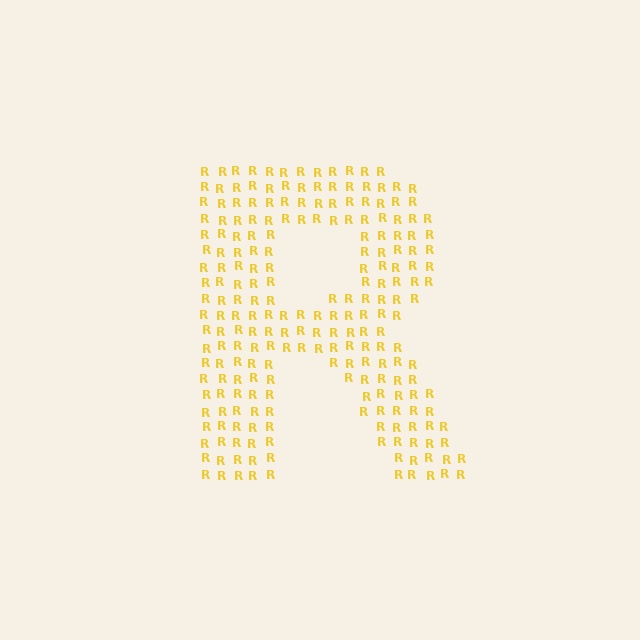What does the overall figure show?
The overall figure shows the letter R.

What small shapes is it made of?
It is made of small letter R's.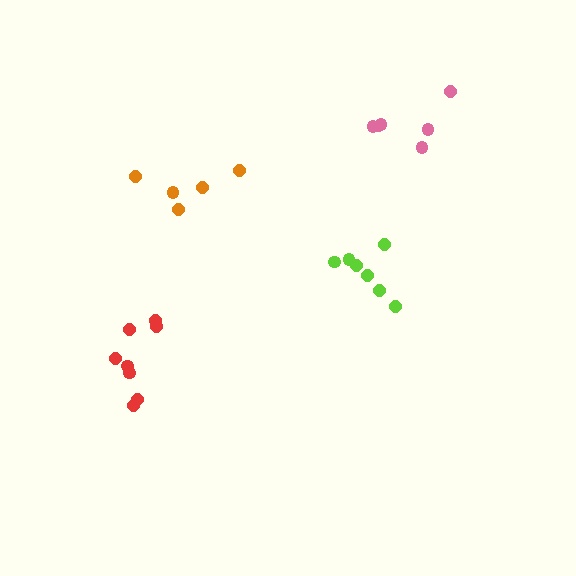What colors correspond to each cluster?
The clusters are colored: pink, orange, lime, red.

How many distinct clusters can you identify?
There are 4 distinct clusters.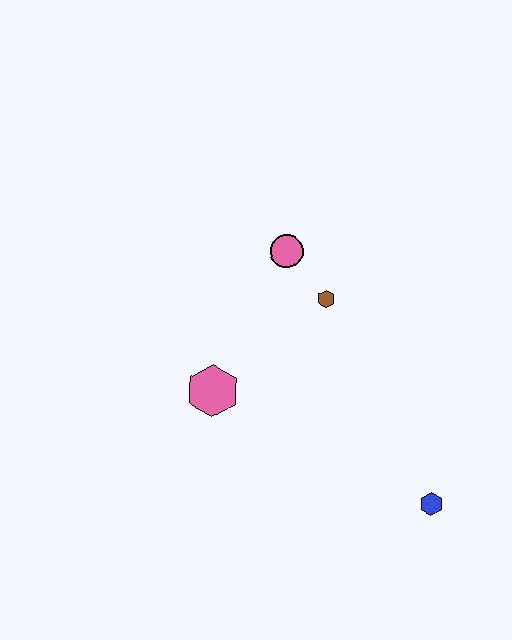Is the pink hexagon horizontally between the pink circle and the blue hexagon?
No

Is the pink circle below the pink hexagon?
No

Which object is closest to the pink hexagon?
The brown hexagon is closest to the pink hexagon.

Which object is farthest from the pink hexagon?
The blue hexagon is farthest from the pink hexagon.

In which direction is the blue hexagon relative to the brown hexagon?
The blue hexagon is below the brown hexagon.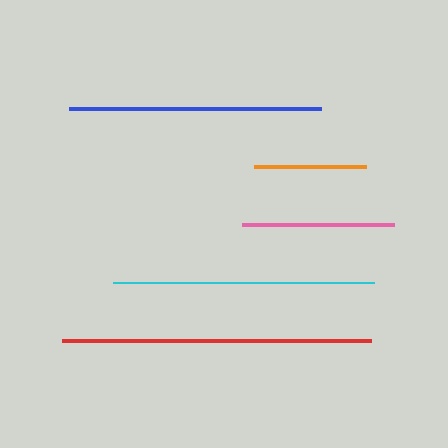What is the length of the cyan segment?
The cyan segment is approximately 262 pixels long.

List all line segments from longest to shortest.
From longest to shortest: red, cyan, blue, pink, orange.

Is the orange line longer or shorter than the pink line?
The pink line is longer than the orange line.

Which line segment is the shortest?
The orange line is the shortest at approximately 112 pixels.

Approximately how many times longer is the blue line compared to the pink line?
The blue line is approximately 1.7 times the length of the pink line.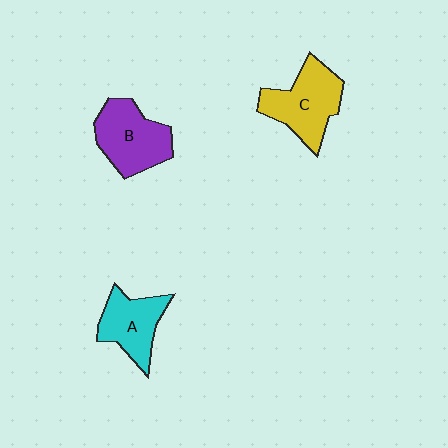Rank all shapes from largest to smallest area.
From largest to smallest: C (yellow), B (purple), A (cyan).